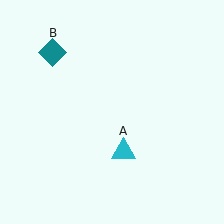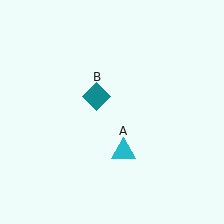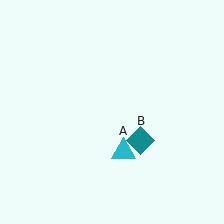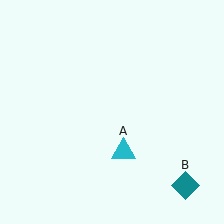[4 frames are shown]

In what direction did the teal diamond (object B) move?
The teal diamond (object B) moved down and to the right.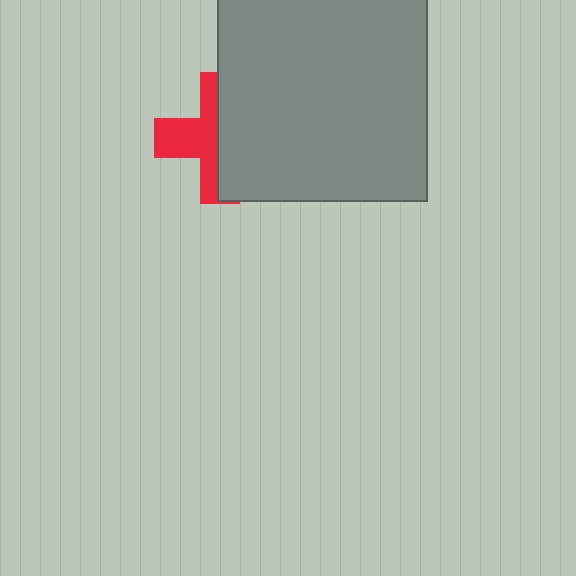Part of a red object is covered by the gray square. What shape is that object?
It is a cross.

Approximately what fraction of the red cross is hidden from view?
Roughly 52% of the red cross is hidden behind the gray square.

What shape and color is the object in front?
The object in front is a gray square.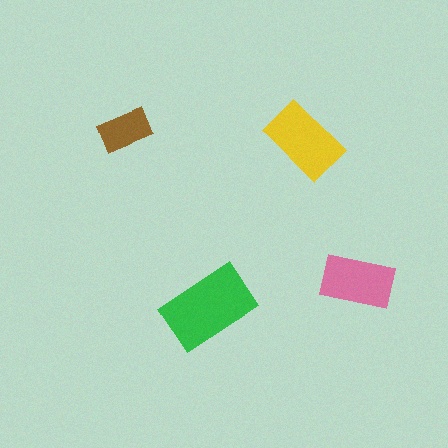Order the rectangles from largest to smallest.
the green one, the yellow one, the pink one, the brown one.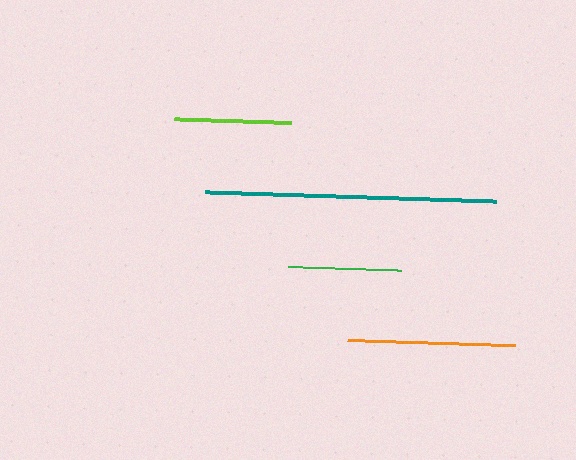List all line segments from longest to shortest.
From longest to shortest: teal, orange, lime, green.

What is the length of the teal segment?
The teal segment is approximately 291 pixels long.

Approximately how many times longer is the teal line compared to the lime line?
The teal line is approximately 2.5 times the length of the lime line.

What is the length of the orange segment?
The orange segment is approximately 168 pixels long.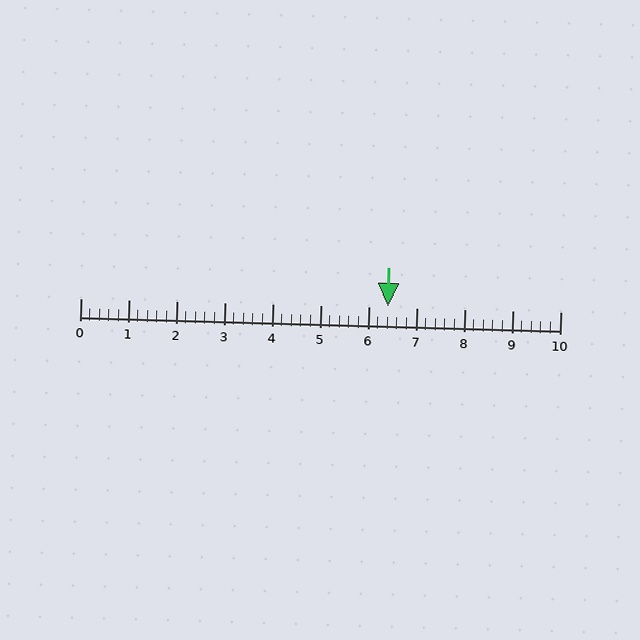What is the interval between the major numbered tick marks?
The major tick marks are spaced 1 units apart.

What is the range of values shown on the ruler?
The ruler shows values from 0 to 10.